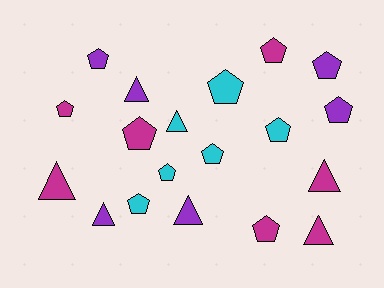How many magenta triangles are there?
There are 3 magenta triangles.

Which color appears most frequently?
Magenta, with 7 objects.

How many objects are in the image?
There are 19 objects.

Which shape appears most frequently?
Pentagon, with 12 objects.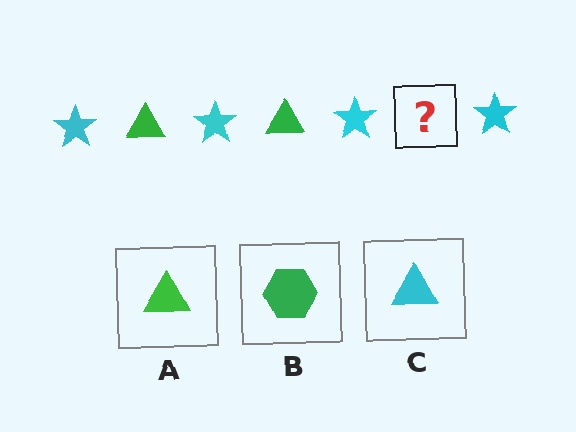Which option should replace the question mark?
Option A.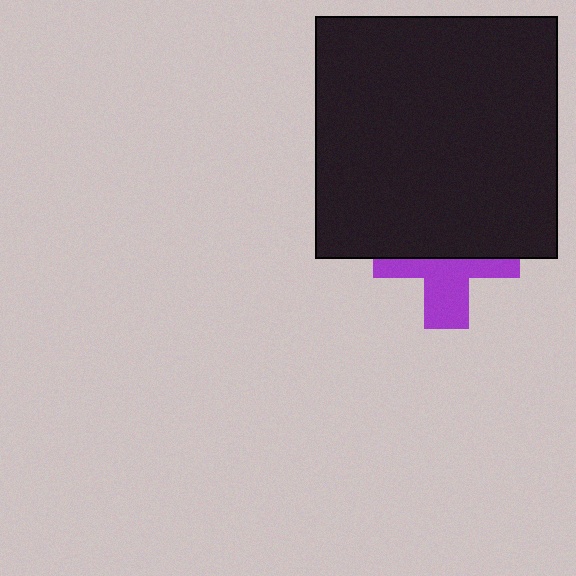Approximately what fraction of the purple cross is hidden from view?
Roughly 55% of the purple cross is hidden behind the black square.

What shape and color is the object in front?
The object in front is a black square.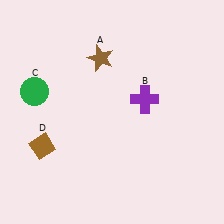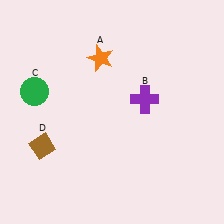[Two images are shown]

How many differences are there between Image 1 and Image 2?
There is 1 difference between the two images.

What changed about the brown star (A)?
In Image 1, A is brown. In Image 2, it changed to orange.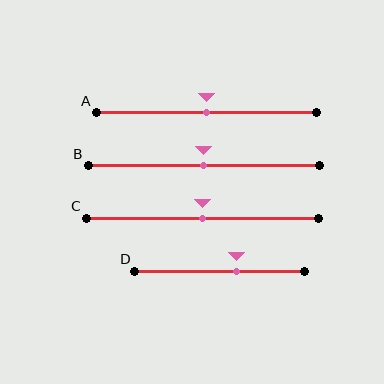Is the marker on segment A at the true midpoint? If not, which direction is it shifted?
Yes, the marker on segment A is at the true midpoint.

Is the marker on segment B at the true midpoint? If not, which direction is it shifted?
Yes, the marker on segment B is at the true midpoint.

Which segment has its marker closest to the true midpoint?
Segment A has its marker closest to the true midpoint.